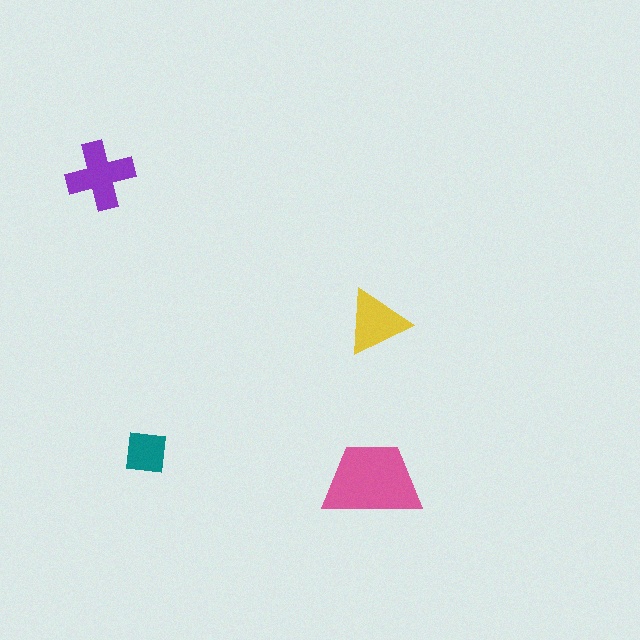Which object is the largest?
The pink trapezoid.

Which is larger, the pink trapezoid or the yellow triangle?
The pink trapezoid.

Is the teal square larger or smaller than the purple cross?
Smaller.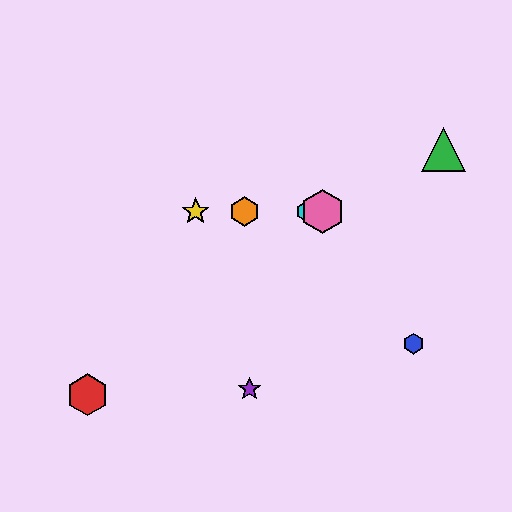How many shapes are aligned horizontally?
4 shapes (the yellow star, the orange hexagon, the cyan hexagon, the pink hexagon) are aligned horizontally.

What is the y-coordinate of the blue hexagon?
The blue hexagon is at y≈344.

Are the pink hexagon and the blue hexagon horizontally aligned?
No, the pink hexagon is at y≈211 and the blue hexagon is at y≈344.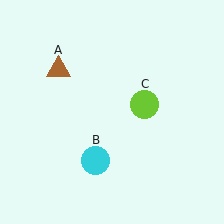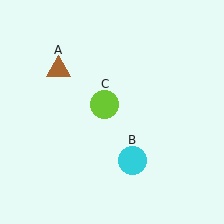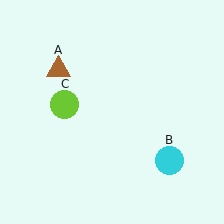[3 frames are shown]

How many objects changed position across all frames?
2 objects changed position: cyan circle (object B), lime circle (object C).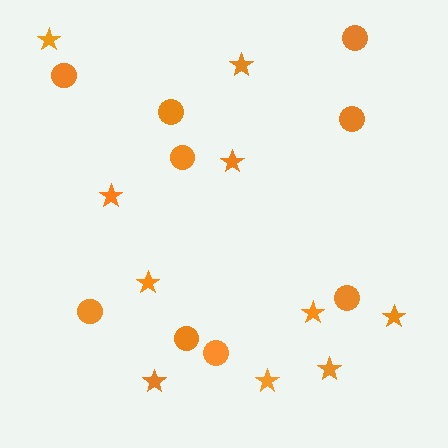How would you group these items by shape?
There are 2 groups: one group of stars (10) and one group of circles (9).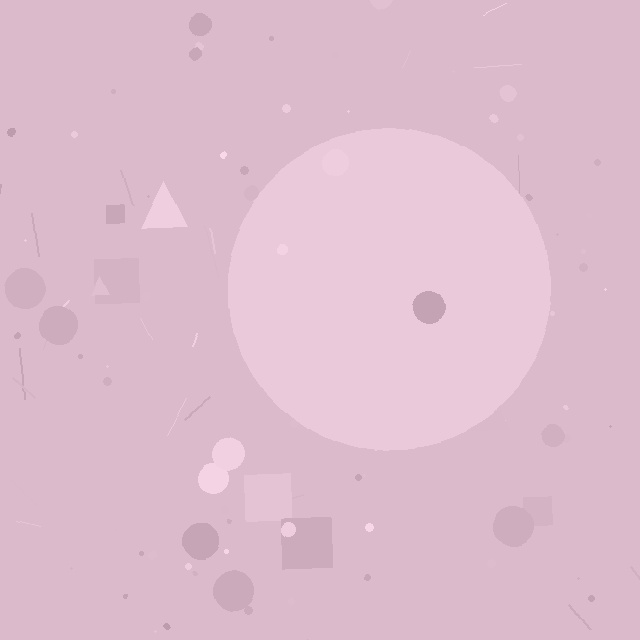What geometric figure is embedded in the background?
A circle is embedded in the background.